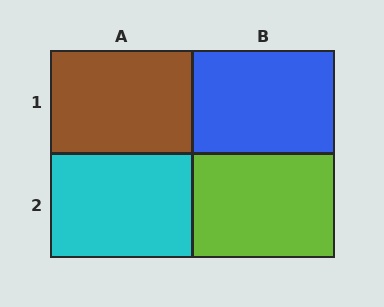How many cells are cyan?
1 cell is cyan.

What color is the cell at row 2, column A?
Cyan.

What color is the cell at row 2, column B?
Lime.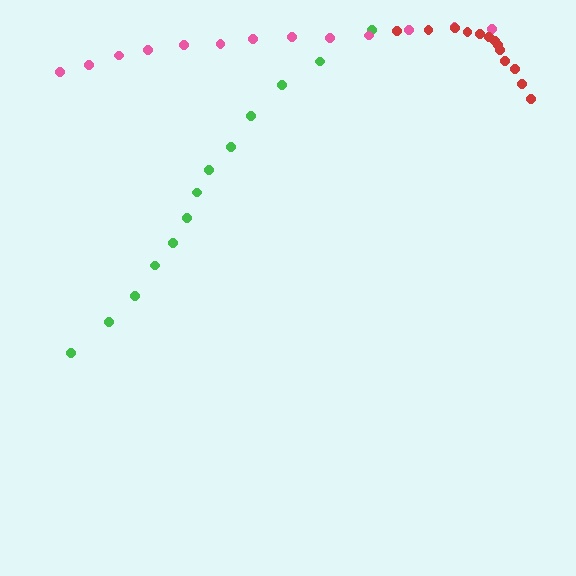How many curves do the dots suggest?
There are 3 distinct paths.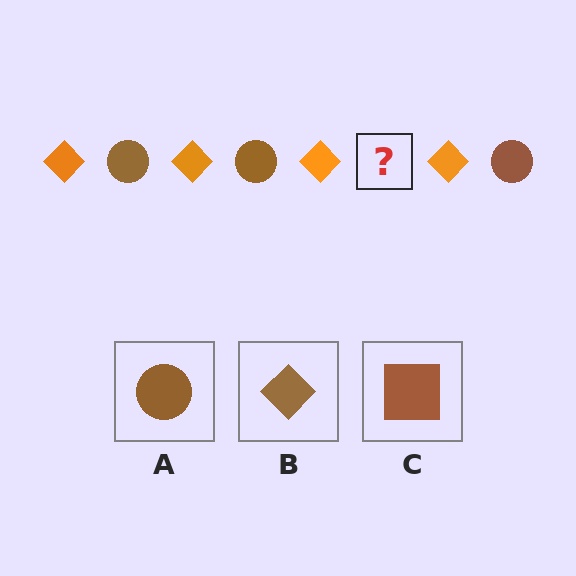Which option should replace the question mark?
Option A.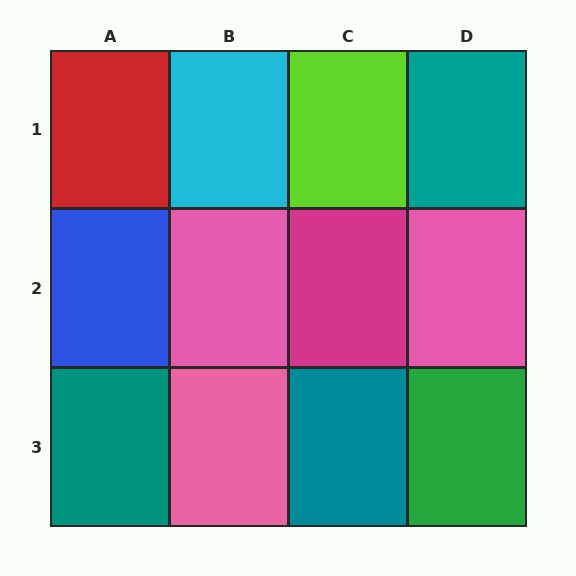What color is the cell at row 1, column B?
Cyan.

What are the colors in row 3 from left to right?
Teal, pink, teal, green.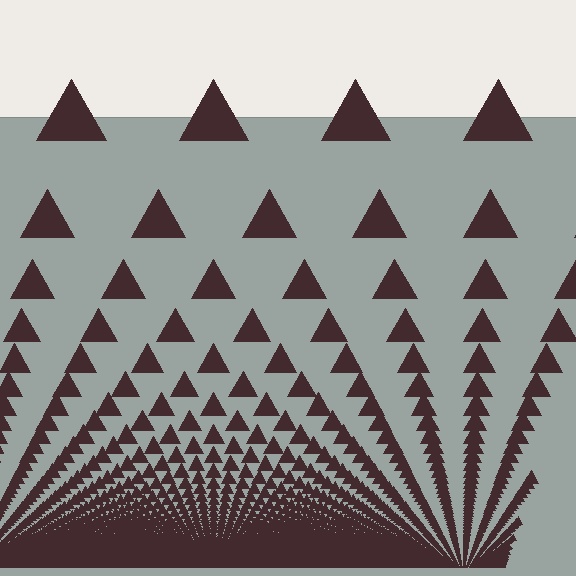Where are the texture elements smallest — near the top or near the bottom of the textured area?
Near the bottom.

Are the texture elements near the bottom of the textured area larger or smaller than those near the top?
Smaller. The gradient is inverted — elements near the bottom are smaller and denser.